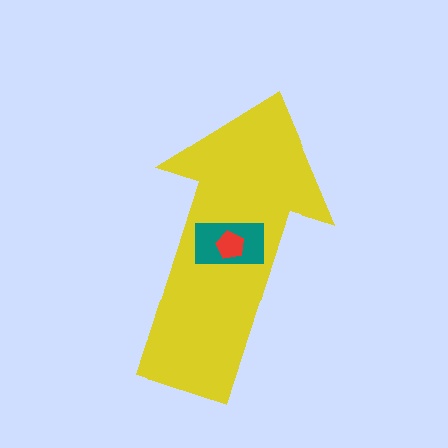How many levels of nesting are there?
3.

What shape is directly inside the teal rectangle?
The red pentagon.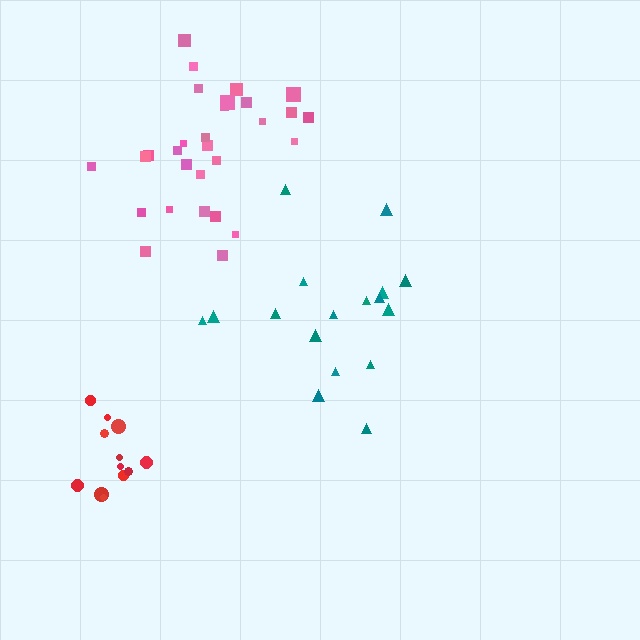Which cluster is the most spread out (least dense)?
Teal.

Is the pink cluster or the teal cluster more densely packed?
Pink.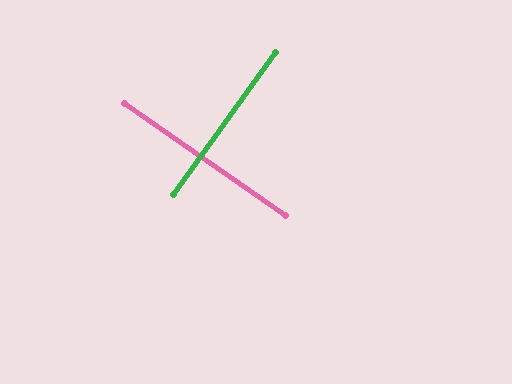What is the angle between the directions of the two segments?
Approximately 89 degrees.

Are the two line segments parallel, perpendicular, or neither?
Perpendicular — they meet at approximately 89°.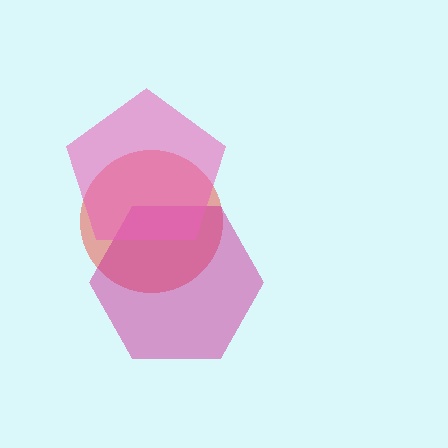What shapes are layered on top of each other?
The layered shapes are: a red circle, a magenta hexagon, a pink pentagon.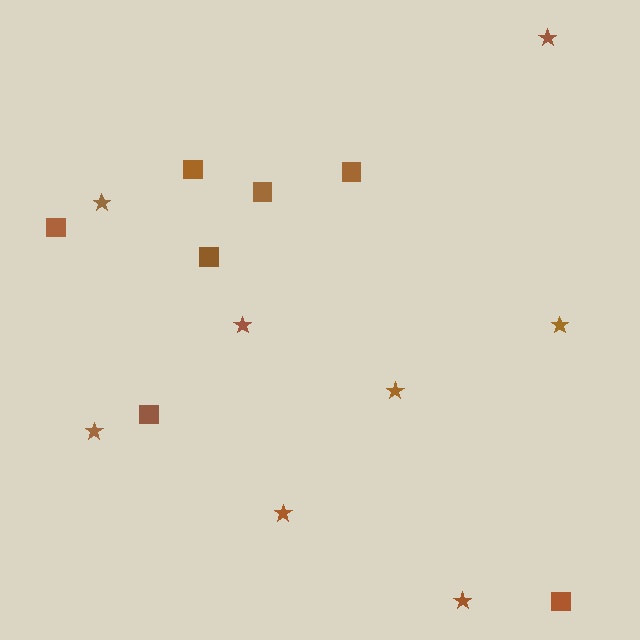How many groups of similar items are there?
There are 2 groups: one group of squares (7) and one group of stars (8).